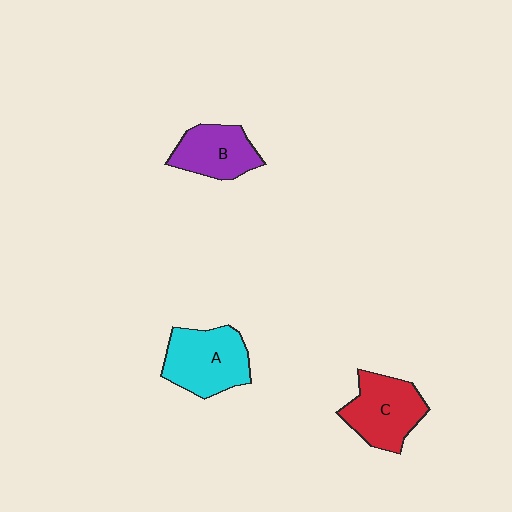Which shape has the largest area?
Shape A (cyan).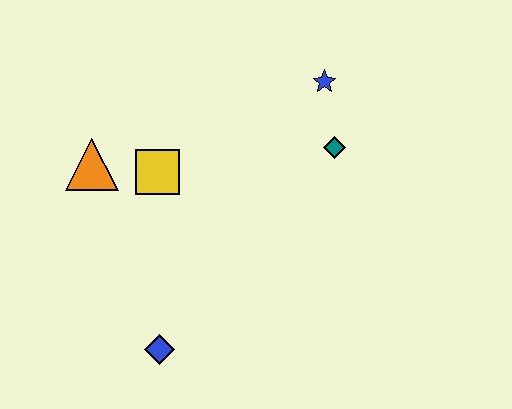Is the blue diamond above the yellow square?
No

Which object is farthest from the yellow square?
The blue star is farthest from the yellow square.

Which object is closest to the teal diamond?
The blue star is closest to the teal diamond.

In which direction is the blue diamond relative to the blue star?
The blue diamond is below the blue star.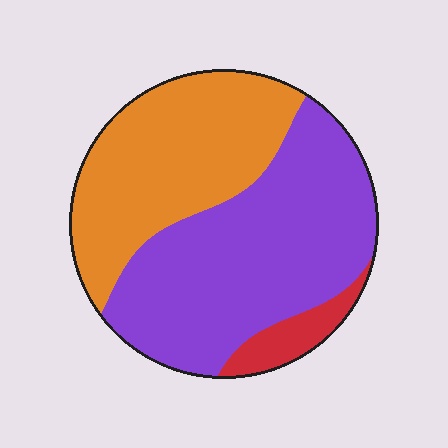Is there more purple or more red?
Purple.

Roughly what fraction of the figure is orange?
Orange takes up about two fifths (2/5) of the figure.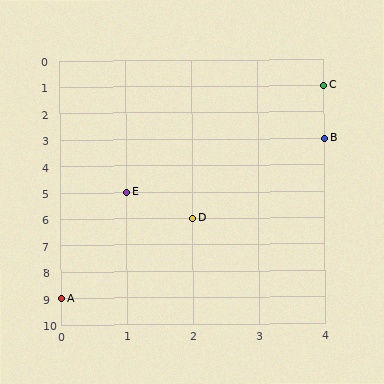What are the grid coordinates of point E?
Point E is at grid coordinates (1, 5).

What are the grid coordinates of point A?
Point A is at grid coordinates (0, 9).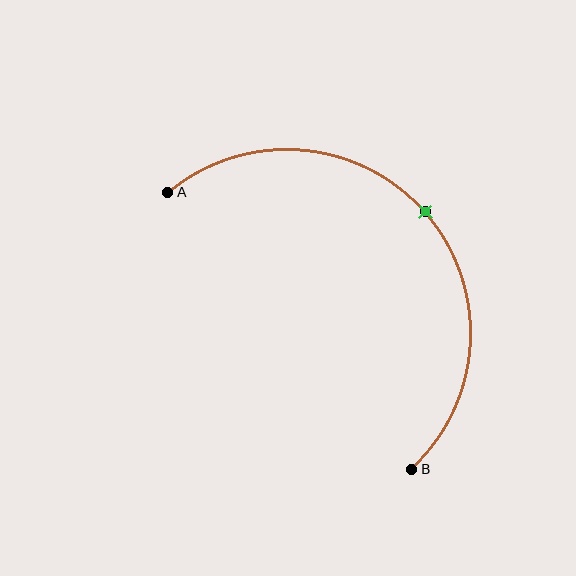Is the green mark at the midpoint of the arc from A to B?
Yes. The green mark lies on the arc at equal arc-length from both A and B — it is the arc midpoint.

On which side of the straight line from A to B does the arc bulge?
The arc bulges above and to the right of the straight line connecting A and B.